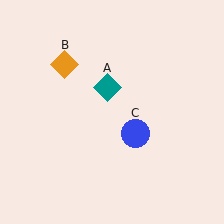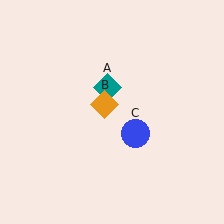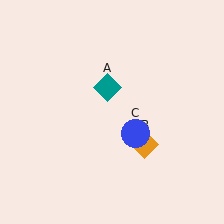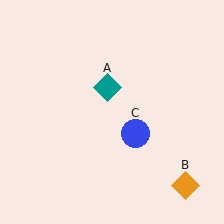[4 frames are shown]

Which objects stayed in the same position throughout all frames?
Teal diamond (object A) and blue circle (object C) remained stationary.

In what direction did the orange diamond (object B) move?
The orange diamond (object B) moved down and to the right.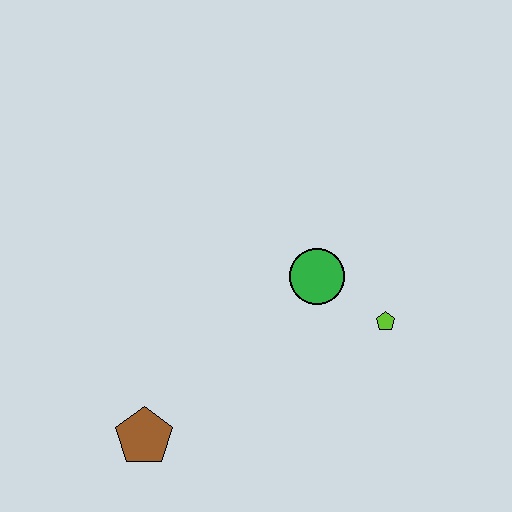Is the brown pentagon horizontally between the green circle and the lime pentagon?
No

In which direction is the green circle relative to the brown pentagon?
The green circle is to the right of the brown pentagon.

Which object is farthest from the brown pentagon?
The lime pentagon is farthest from the brown pentagon.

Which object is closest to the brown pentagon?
The green circle is closest to the brown pentagon.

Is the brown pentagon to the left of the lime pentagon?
Yes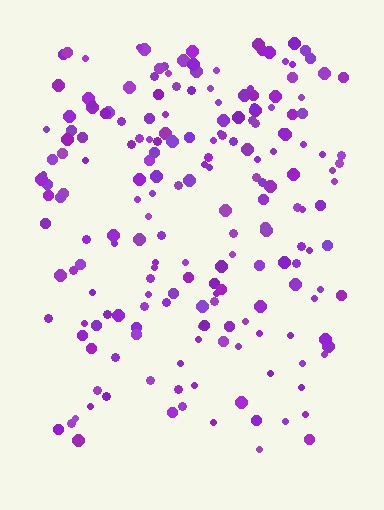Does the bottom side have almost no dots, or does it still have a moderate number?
Still a moderate number, just noticeably fewer than the top.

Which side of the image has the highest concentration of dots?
The top.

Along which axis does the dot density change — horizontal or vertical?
Vertical.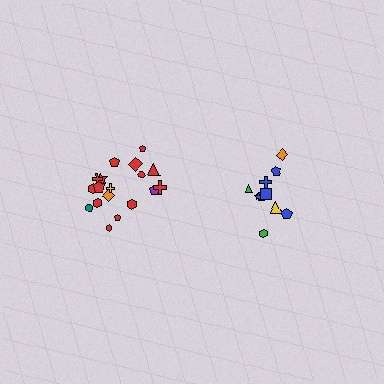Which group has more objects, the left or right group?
The left group.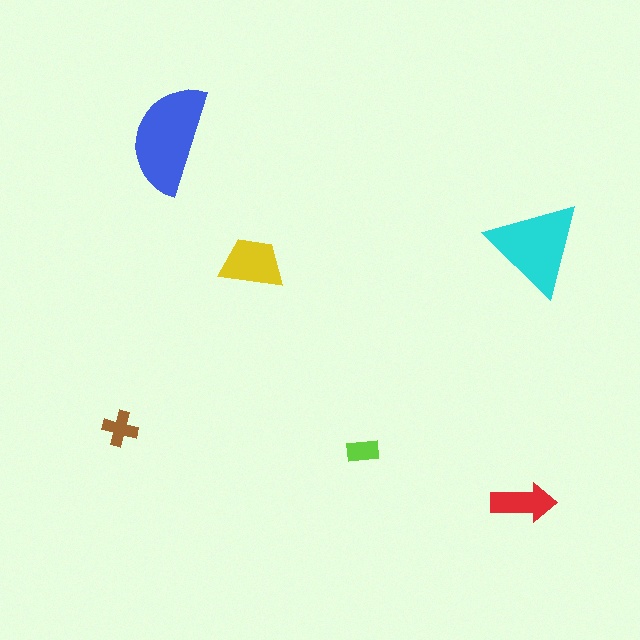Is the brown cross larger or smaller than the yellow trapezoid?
Smaller.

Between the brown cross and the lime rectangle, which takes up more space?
The brown cross.